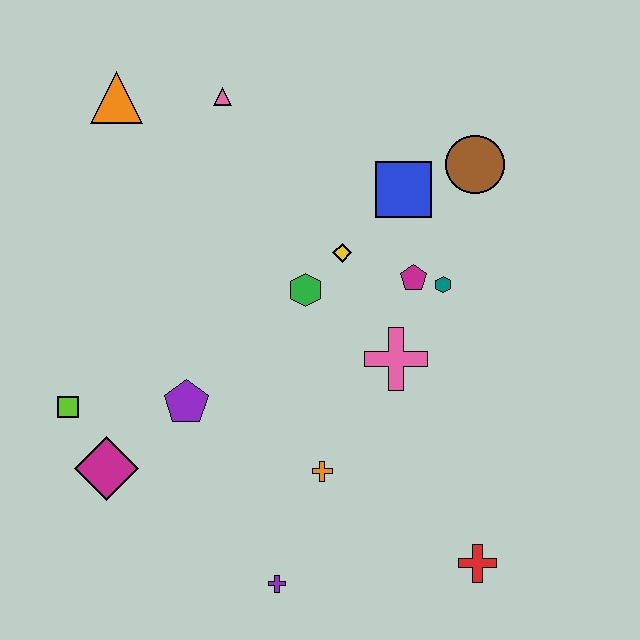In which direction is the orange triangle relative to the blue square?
The orange triangle is to the left of the blue square.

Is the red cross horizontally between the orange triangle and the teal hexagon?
No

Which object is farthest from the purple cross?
The orange triangle is farthest from the purple cross.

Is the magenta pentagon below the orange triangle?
Yes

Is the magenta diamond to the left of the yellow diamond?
Yes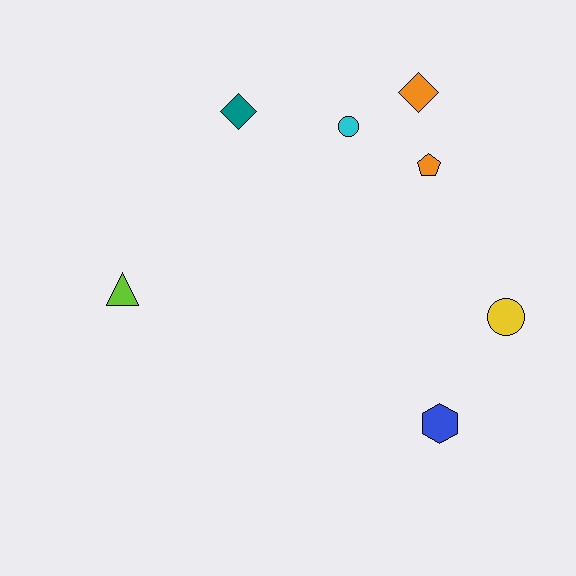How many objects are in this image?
There are 7 objects.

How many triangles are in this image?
There is 1 triangle.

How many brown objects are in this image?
There are no brown objects.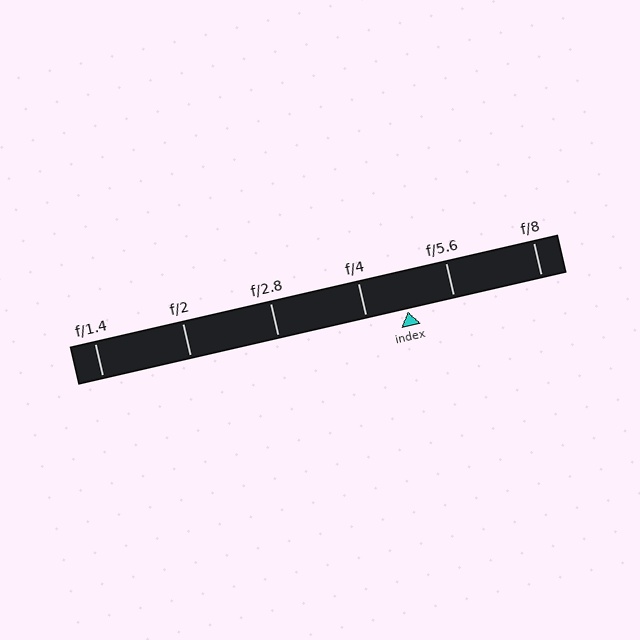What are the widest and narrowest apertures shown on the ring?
The widest aperture shown is f/1.4 and the narrowest is f/8.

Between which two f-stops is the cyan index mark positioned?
The index mark is between f/4 and f/5.6.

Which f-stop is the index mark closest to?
The index mark is closest to f/4.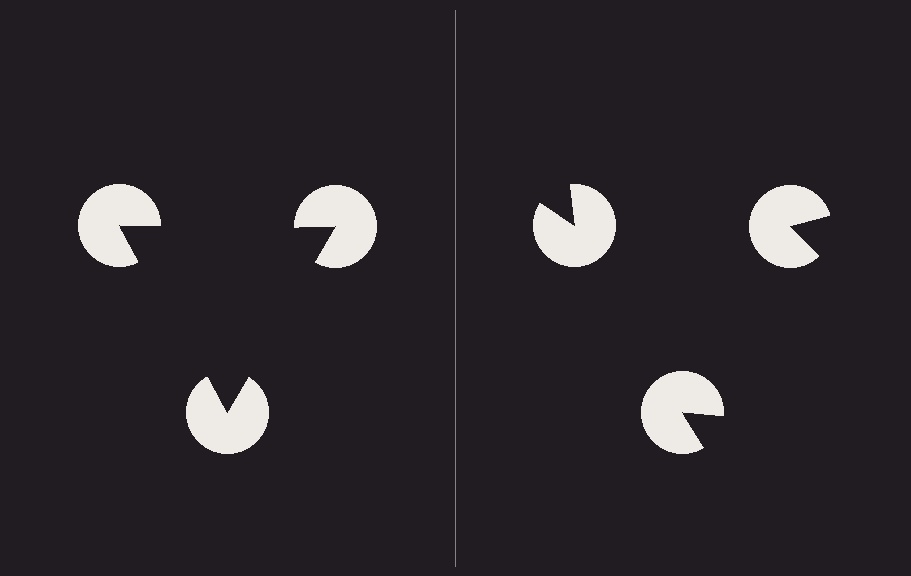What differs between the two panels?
The pac-man discs are positioned identically on both sides; only the wedge orientations differ. On the left they align to a triangle; on the right they are misaligned.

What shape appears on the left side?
An illusory triangle.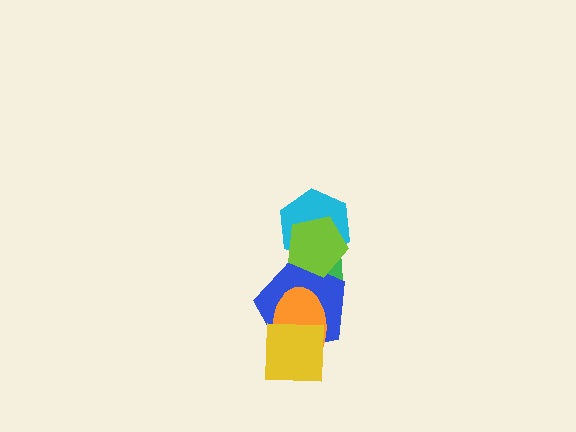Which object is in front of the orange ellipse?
The yellow square is in front of the orange ellipse.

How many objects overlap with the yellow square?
2 objects overlap with the yellow square.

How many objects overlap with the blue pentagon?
4 objects overlap with the blue pentagon.